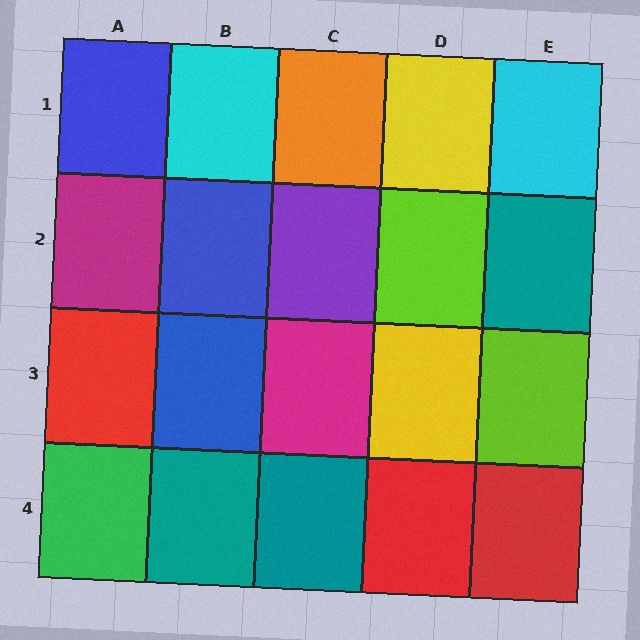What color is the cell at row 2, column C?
Purple.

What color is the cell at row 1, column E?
Cyan.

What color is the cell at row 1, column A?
Blue.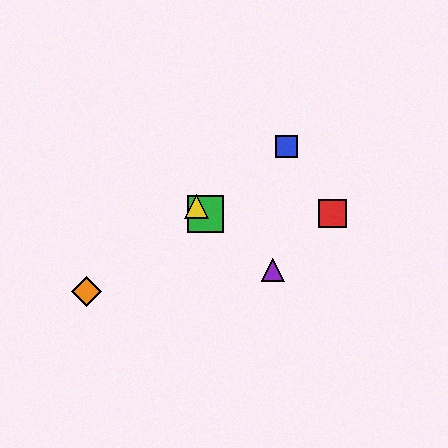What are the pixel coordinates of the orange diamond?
The orange diamond is at (86, 291).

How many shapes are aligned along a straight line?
3 shapes (the green square, the yellow triangle, the purple triangle) are aligned along a straight line.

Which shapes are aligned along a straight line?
The green square, the yellow triangle, the purple triangle are aligned along a straight line.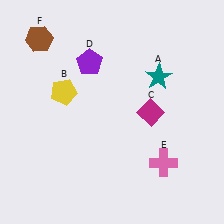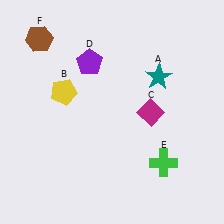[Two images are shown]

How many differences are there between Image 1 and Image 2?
There is 1 difference between the two images.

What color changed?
The cross (E) changed from pink in Image 1 to green in Image 2.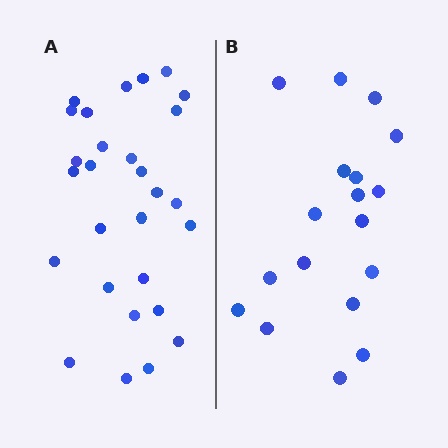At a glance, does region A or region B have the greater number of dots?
Region A (the left region) has more dots.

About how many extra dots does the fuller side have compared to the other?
Region A has roughly 10 or so more dots than region B.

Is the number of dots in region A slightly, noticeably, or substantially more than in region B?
Region A has substantially more. The ratio is roughly 1.6 to 1.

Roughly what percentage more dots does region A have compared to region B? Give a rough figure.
About 55% more.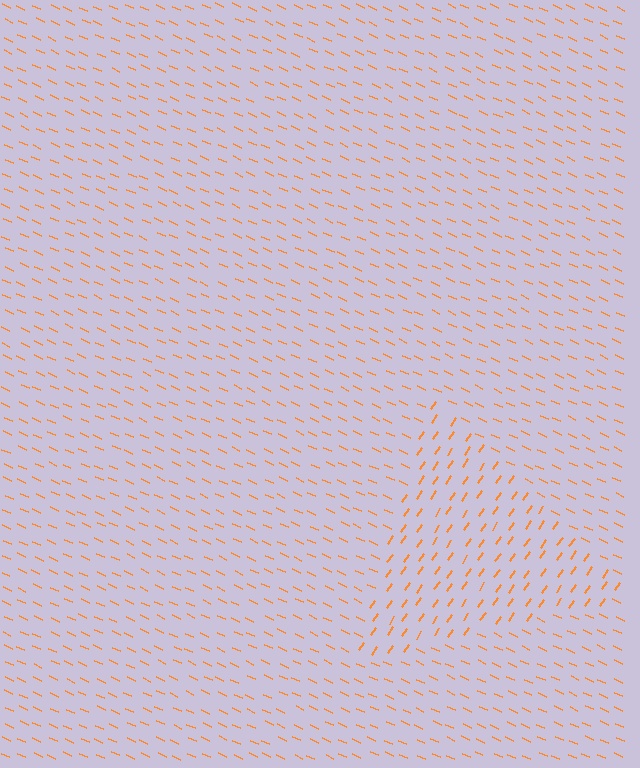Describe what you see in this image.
The image is filled with small orange line segments. A triangle region in the image has lines oriented differently from the surrounding lines, creating a visible texture boundary.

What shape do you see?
I see a triangle.